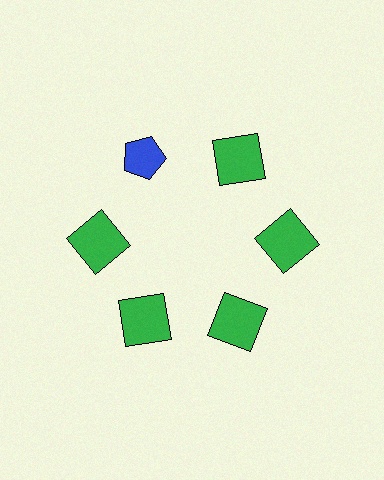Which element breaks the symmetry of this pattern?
The blue pentagon at roughly the 11 o'clock position breaks the symmetry. All other shapes are green squares.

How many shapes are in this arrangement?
There are 6 shapes arranged in a ring pattern.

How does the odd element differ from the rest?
It differs in both color (blue instead of green) and shape (pentagon instead of square).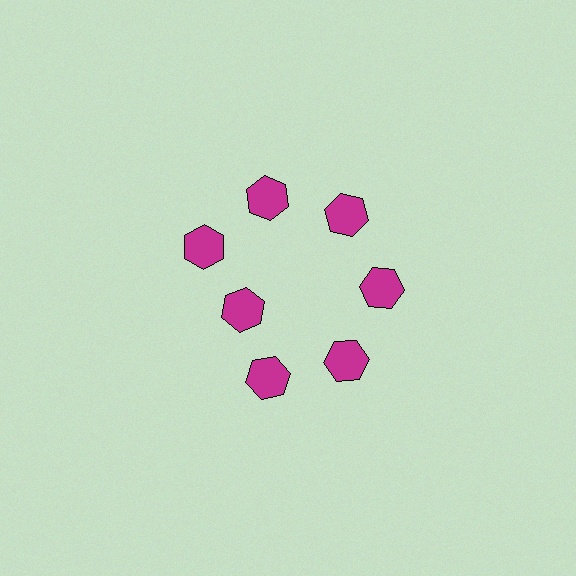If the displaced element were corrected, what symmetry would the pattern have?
It would have 7-fold rotational symmetry — the pattern would map onto itself every 51 degrees.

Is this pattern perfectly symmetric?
No. The 7 magenta hexagons are arranged in a ring, but one element near the 8 o'clock position is pulled inward toward the center, breaking the 7-fold rotational symmetry.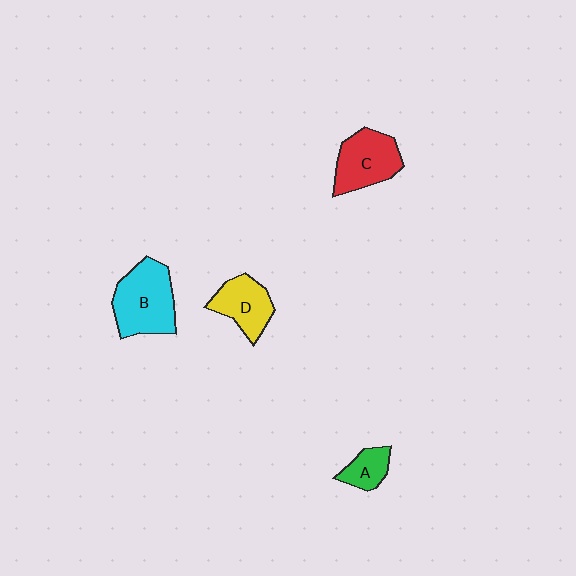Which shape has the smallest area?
Shape A (green).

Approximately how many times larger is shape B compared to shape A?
Approximately 2.5 times.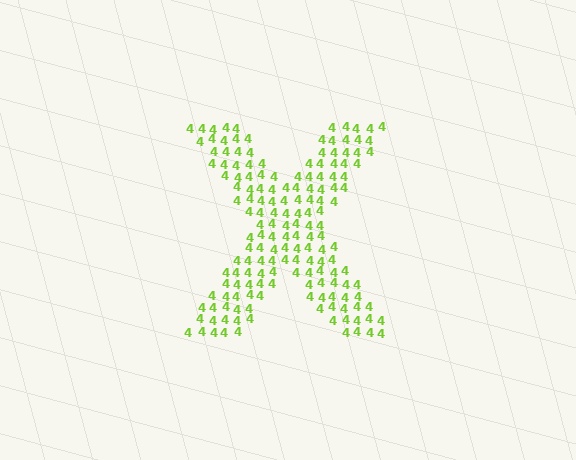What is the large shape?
The large shape is the letter X.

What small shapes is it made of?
It is made of small digit 4's.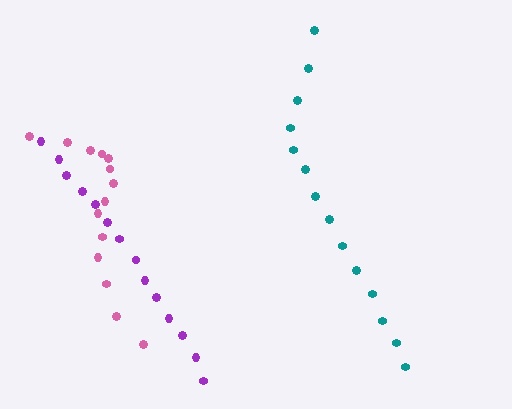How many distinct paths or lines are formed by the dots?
There are 3 distinct paths.